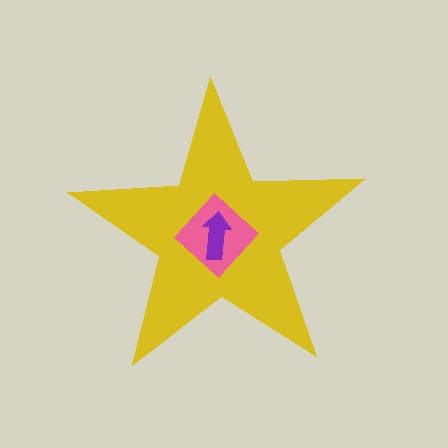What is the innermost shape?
The purple arrow.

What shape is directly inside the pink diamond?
The purple arrow.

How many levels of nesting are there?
3.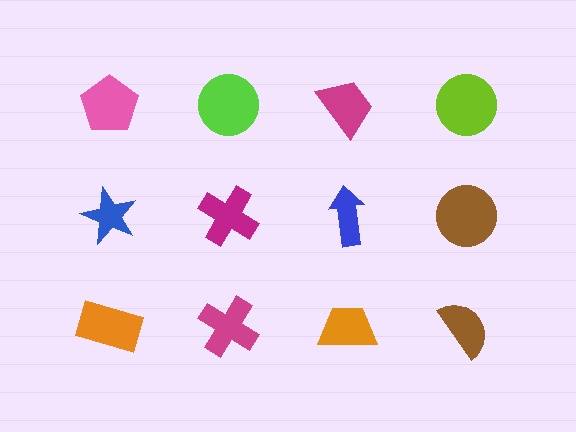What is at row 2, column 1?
A blue star.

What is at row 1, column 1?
A pink pentagon.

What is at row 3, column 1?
An orange rectangle.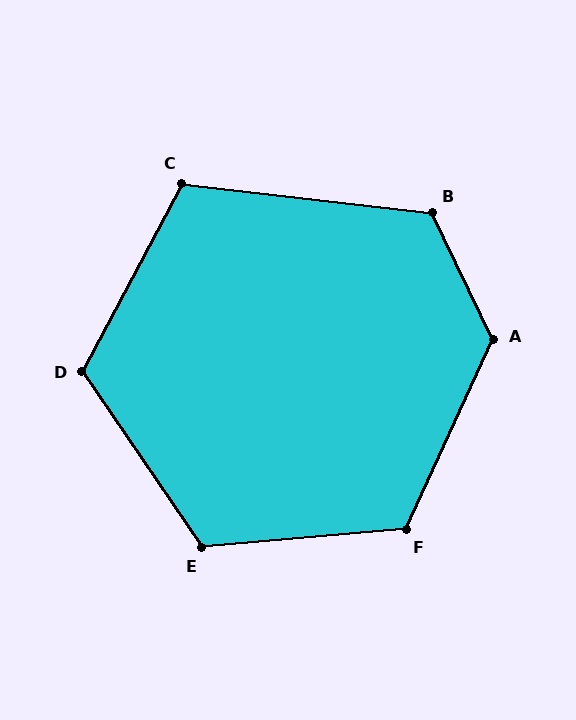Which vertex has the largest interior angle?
A, at approximately 130 degrees.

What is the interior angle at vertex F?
Approximately 120 degrees (obtuse).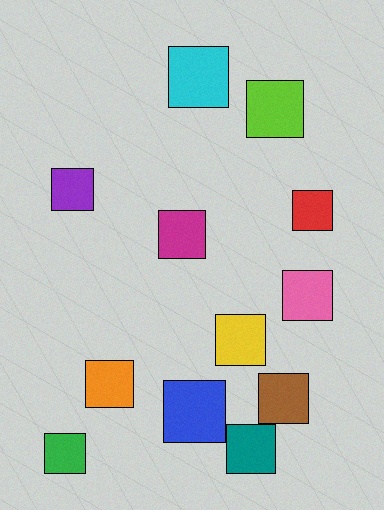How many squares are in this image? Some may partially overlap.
There are 12 squares.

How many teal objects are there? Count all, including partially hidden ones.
There is 1 teal object.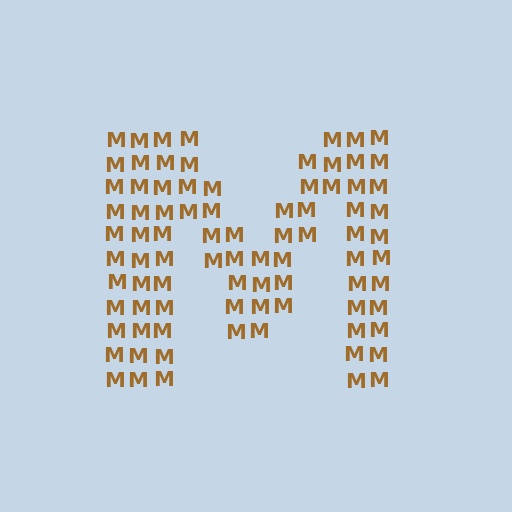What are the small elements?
The small elements are letter M's.